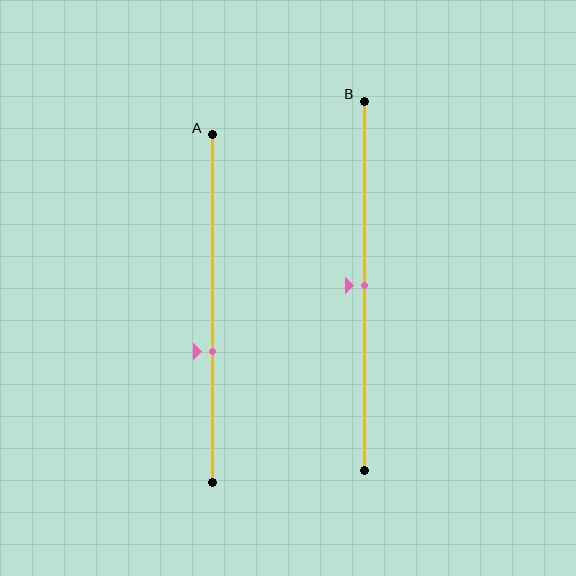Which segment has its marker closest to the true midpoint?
Segment B has its marker closest to the true midpoint.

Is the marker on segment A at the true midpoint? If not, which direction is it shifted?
No, the marker on segment A is shifted downward by about 12% of the segment length.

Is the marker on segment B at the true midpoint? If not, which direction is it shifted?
Yes, the marker on segment B is at the true midpoint.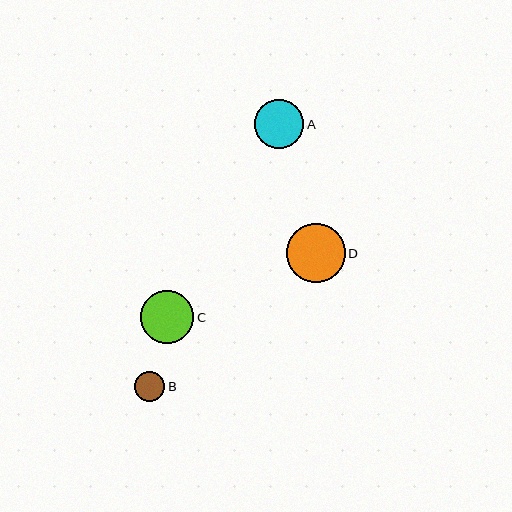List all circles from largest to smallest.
From largest to smallest: D, C, A, B.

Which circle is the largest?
Circle D is the largest with a size of approximately 59 pixels.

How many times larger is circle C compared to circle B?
Circle C is approximately 1.8 times the size of circle B.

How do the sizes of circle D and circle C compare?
Circle D and circle C are approximately the same size.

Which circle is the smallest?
Circle B is the smallest with a size of approximately 31 pixels.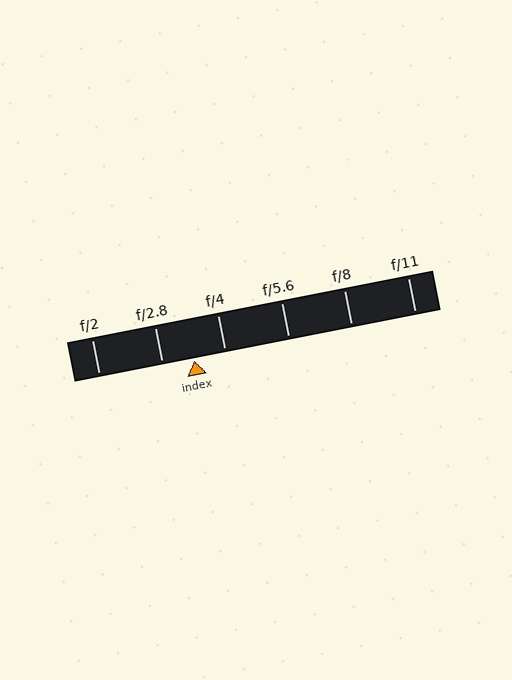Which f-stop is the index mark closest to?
The index mark is closest to f/4.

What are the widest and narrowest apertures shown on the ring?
The widest aperture shown is f/2 and the narrowest is f/11.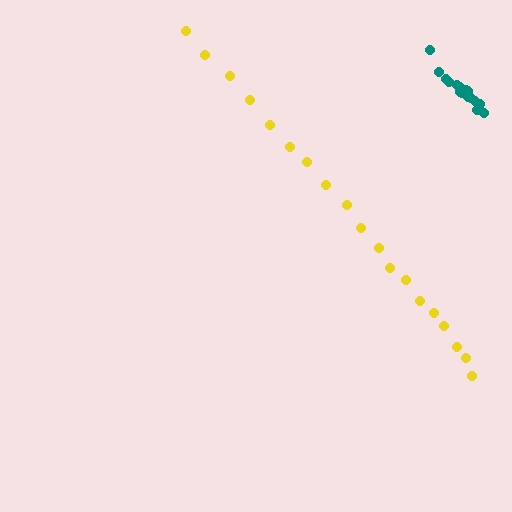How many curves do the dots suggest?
There are 2 distinct paths.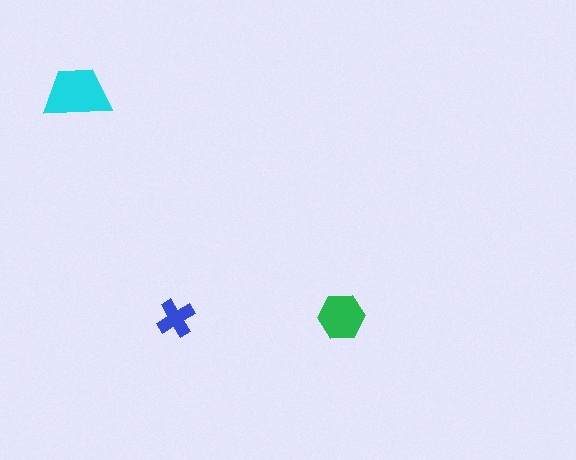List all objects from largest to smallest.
The cyan trapezoid, the green hexagon, the blue cross.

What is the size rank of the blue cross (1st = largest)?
3rd.